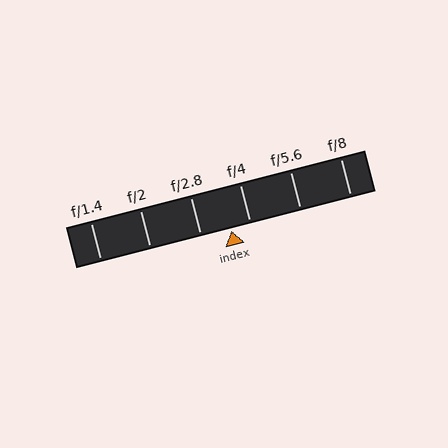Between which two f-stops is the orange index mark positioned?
The index mark is between f/2.8 and f/4.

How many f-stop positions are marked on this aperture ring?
There are 6 f-stop positions marked.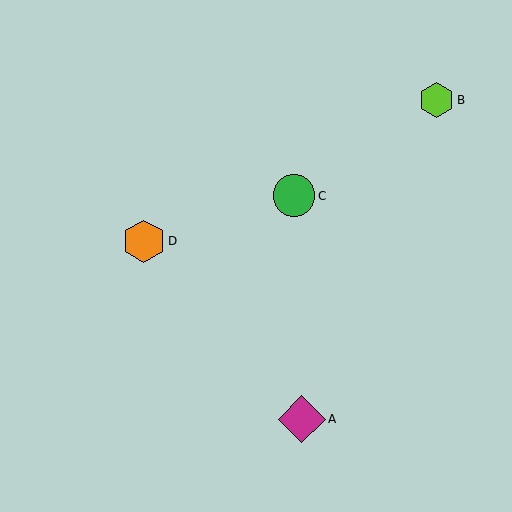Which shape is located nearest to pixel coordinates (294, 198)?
The green circle (labeled C) at (294, 196) is nearest to that location.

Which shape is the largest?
The magenta diamond (labeled A) is the largest.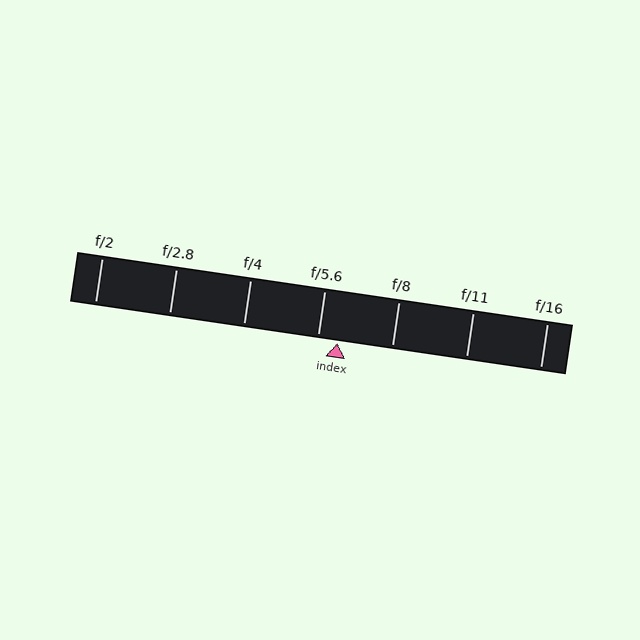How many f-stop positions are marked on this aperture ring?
There are 7 f-stop positions marked.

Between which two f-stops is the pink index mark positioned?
The index mark is between f/5.6 and f/8.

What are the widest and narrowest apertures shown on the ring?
The widest aperture shown is f/2 and the narrowest is f/16.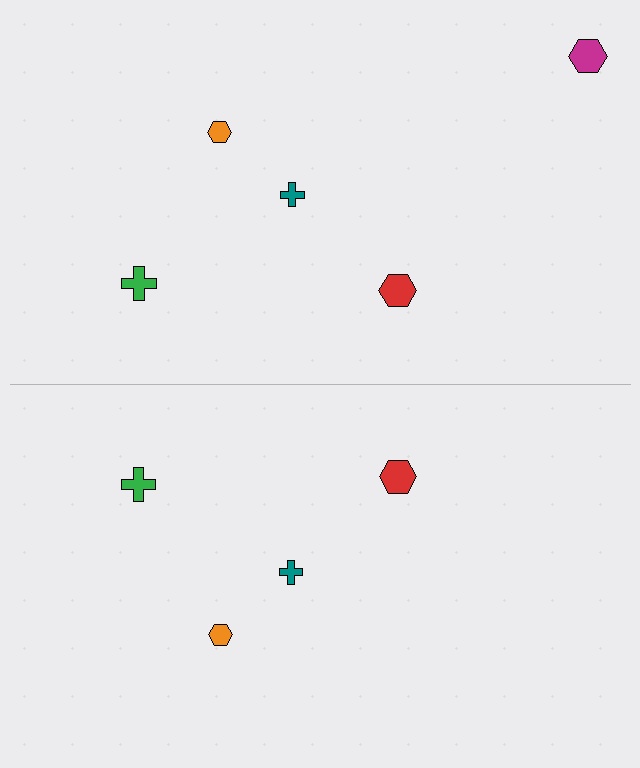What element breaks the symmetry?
A magenta hexagon is missing from the bottom side.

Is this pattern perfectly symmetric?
No, the pattern is not perfectly symmetric. A magenta hexagon is missing from the bottom side.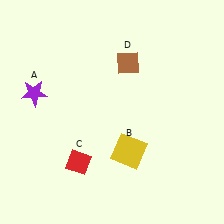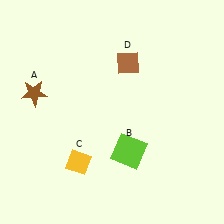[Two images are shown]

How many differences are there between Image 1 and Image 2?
There are 3 differences between the two images.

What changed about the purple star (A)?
In Image 1, A is purple. In Image 2, it changed to brown.